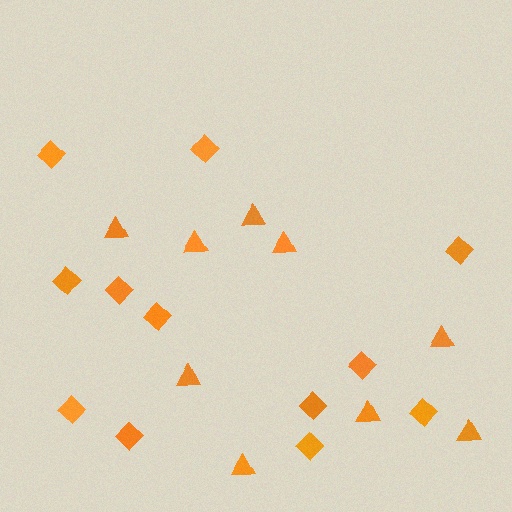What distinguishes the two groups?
There are 2 groups: one group of diamonds (12) and one group of triangles (9).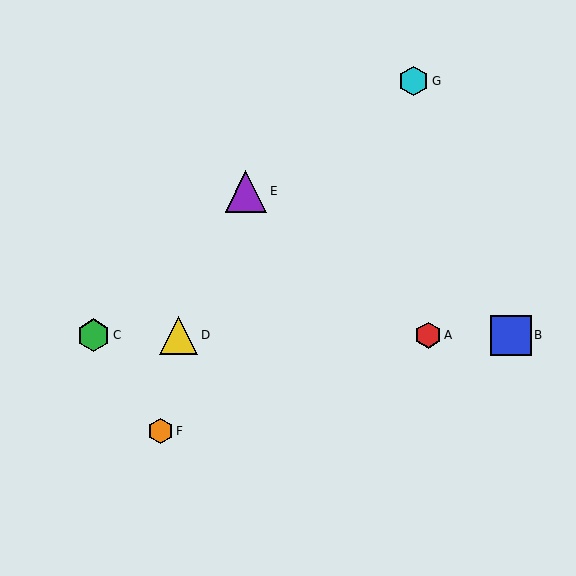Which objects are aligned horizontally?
Objects A, B, C, D are aligned horizontally.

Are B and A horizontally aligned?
Yes, both are at y≈335.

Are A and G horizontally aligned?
No, A is at y≈335 and G is at y≈81.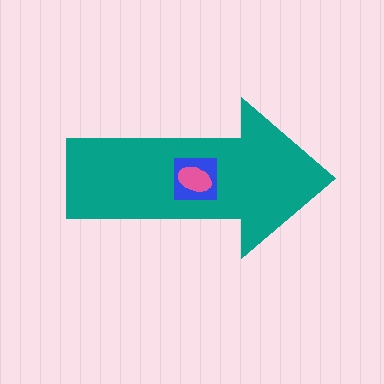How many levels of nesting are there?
3.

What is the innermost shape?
The pink ellipse.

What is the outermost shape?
The teal arrow.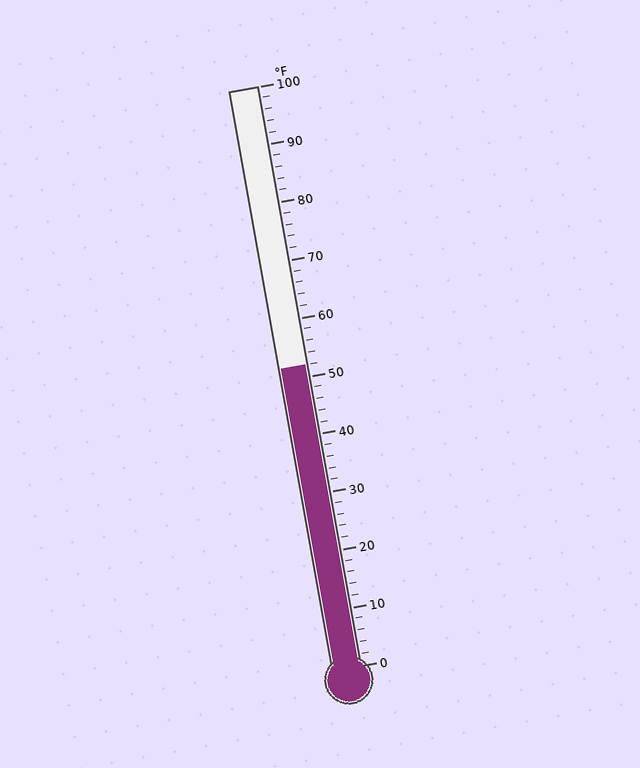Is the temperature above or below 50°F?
The temperature is above 50°F.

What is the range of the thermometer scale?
The thermometer scale ranges from 0°F to 100°F.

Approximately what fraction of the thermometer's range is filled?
The thermometer is filled to approximately 50% of its range.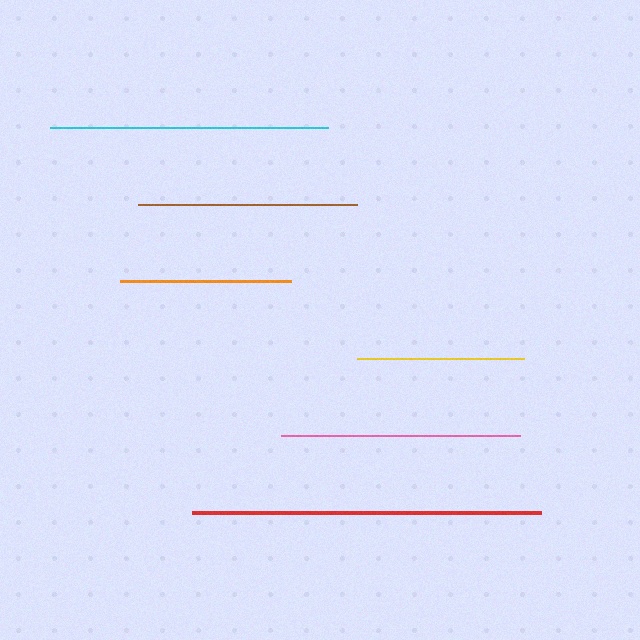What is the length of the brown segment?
The brown segment is approximately 219 pixels long.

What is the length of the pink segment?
The pink segment is approximately 239 pixels long.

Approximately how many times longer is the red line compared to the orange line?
The red line is approximately 2.0 times the length of the orange line.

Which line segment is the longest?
The red line is the longest at approximately 348 pixels.